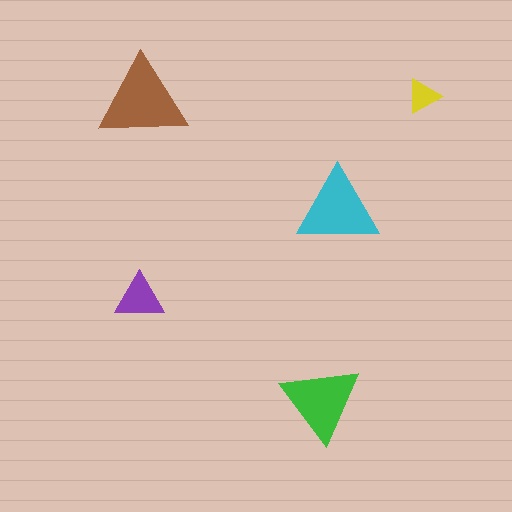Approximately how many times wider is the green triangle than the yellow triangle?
About 2 times wider.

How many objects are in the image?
There are 5 objects in the image.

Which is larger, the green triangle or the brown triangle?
The brown one.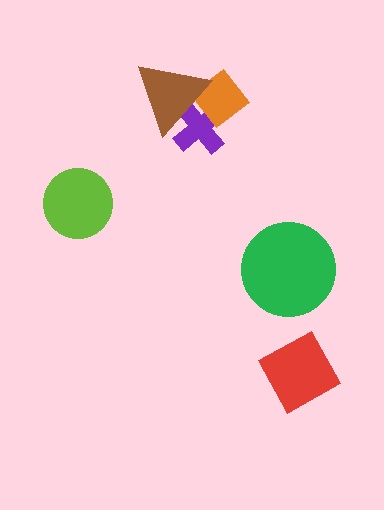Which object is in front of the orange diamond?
The brown triangle is in front of the orange diamond.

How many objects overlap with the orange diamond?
2 objects overlap with the orange diamond.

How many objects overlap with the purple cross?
2 objects overlap with the purple cross.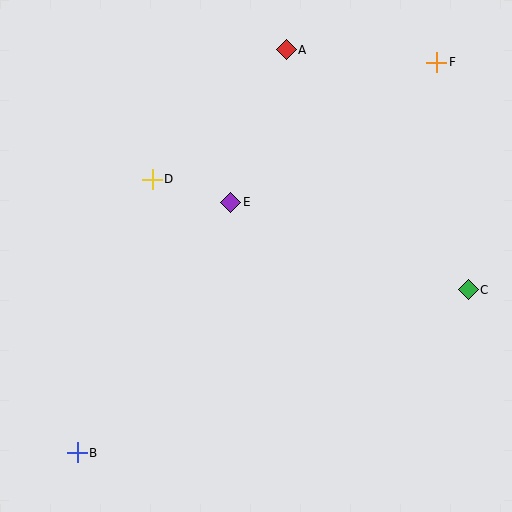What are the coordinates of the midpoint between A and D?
The midpoint between A and D is at (219, 114).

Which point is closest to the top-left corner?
Point D is closest to the top-left corner.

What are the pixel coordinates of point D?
Point D is at (152, 179).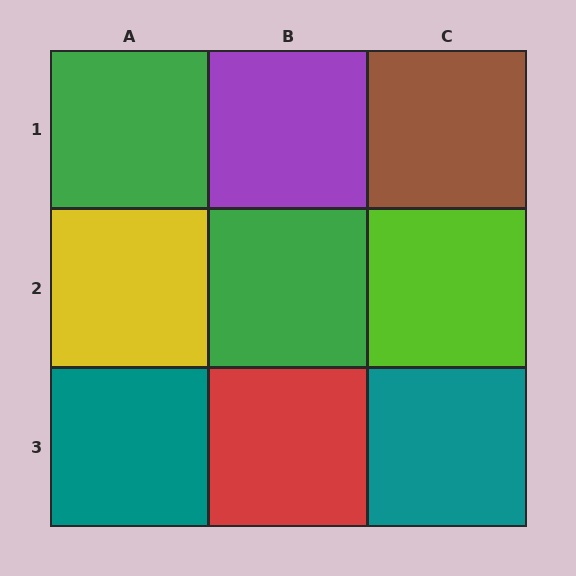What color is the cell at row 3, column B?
Red.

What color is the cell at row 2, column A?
Yellow.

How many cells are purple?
1 cell is purple.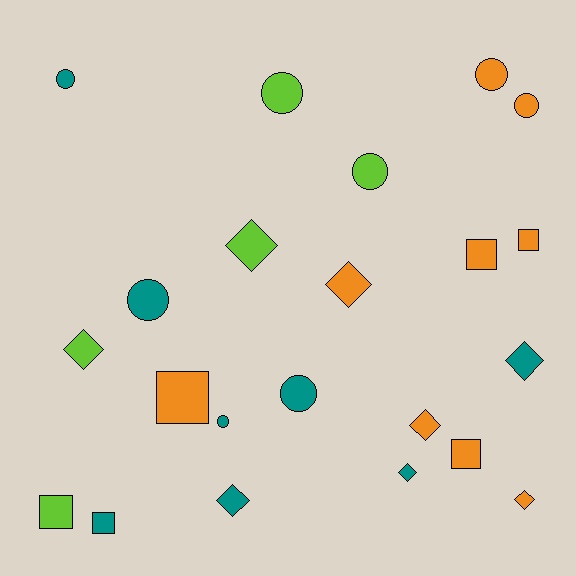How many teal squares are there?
There is 1 teal square.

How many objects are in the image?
There are 22 objects.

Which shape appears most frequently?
Circle, with 8 objects.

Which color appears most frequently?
Orange, with 9 objects.